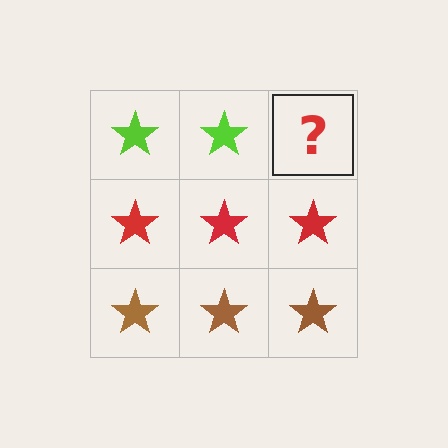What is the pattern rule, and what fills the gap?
The rule is that each row has a consistent color. The gap should be filled with a lime star.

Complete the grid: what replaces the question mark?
The question mark should be replaced with a lime star.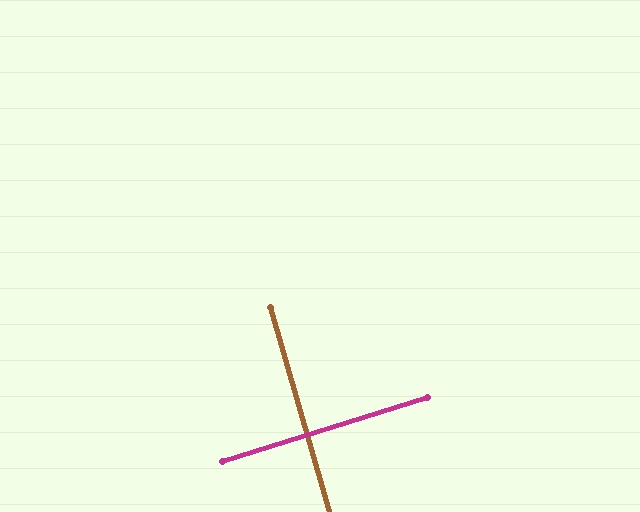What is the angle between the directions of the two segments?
Approximately 89 degrees.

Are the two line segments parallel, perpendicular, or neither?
Perpendicular — they meet at approximately 89°.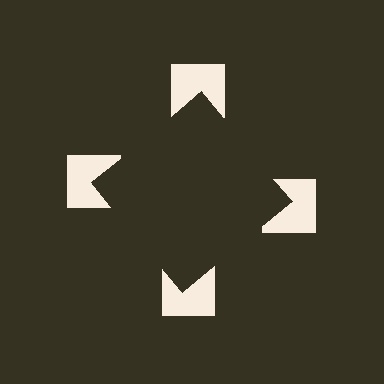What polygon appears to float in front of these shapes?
An illusory square — its edges are inferred from the aligned wedge cuts in the notched squares, not physically drawn.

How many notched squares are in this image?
There are 4 — one at each vertex of the illusory square.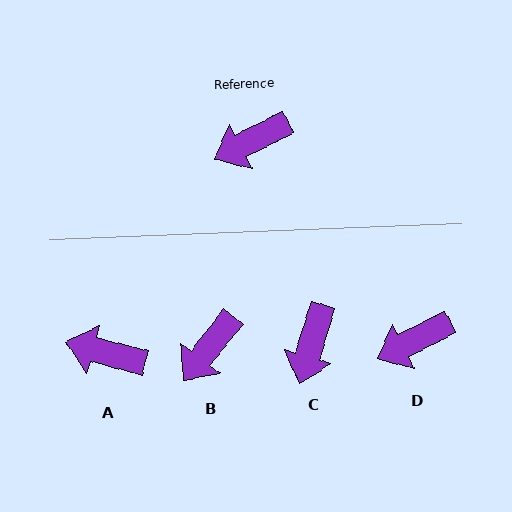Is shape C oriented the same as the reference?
No, it is off by about 46 degrees.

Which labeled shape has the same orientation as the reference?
D.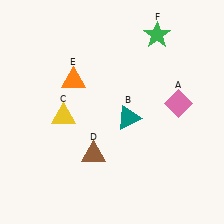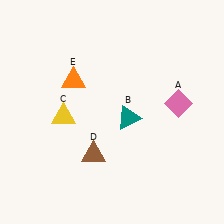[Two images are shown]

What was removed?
The green star (F) was removed in Image 2.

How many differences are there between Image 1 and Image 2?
There is 1 difference between the two images.